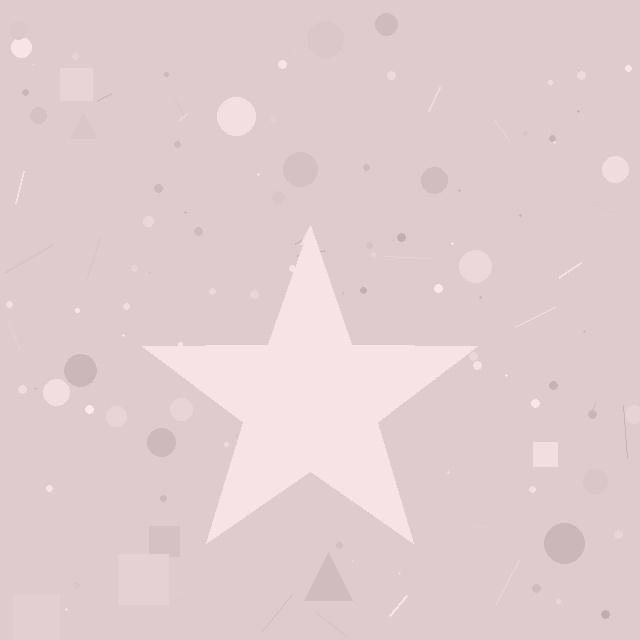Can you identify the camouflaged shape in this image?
The camouflaged shape is a star.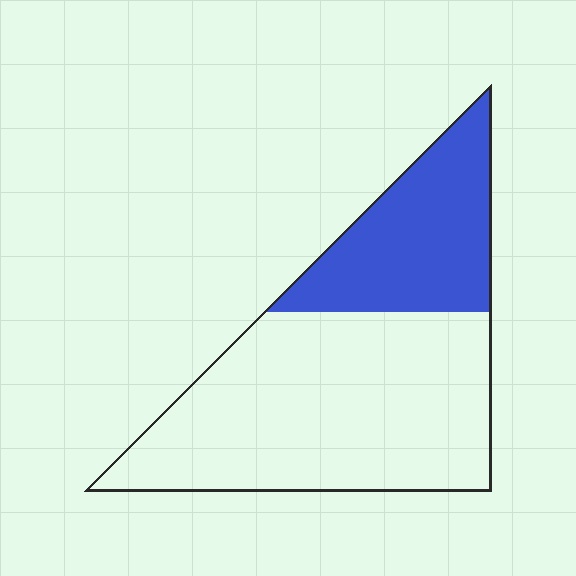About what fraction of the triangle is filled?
About one third (1/3).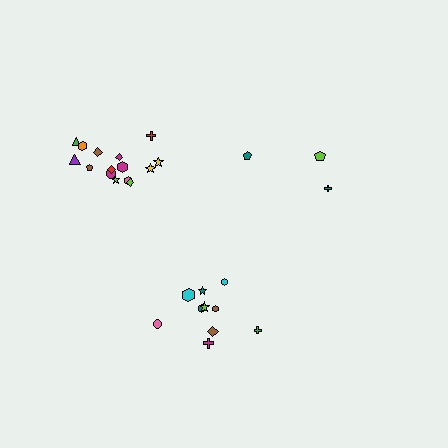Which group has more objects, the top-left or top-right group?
The top-left group.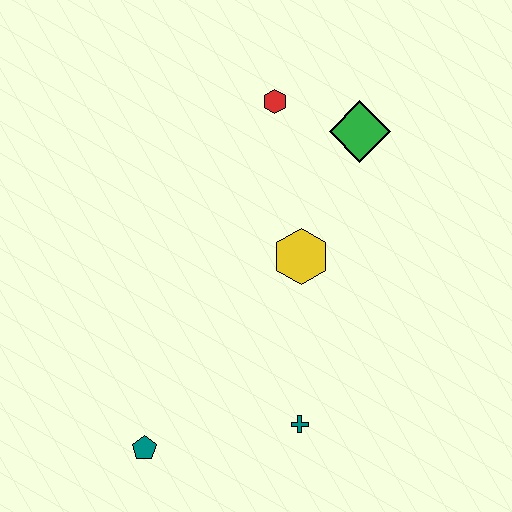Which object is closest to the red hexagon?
The green diamond is closest to the red hexagon.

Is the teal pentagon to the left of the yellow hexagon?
Yes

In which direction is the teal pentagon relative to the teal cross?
The teal pentagon is to the left of the teal cross.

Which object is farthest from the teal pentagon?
The green diamond is farthest from the teal pentagon.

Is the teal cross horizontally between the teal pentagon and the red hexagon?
No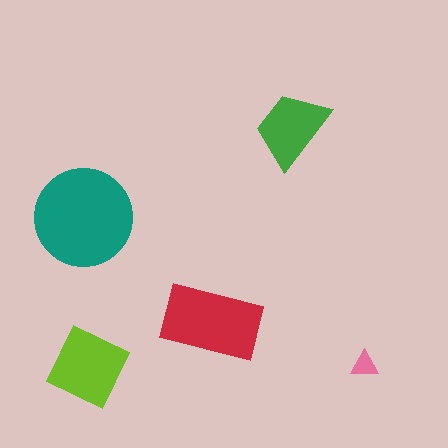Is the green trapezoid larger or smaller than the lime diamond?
Smaller.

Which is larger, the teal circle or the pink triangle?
The teal circle.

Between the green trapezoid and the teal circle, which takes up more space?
The teal circle.